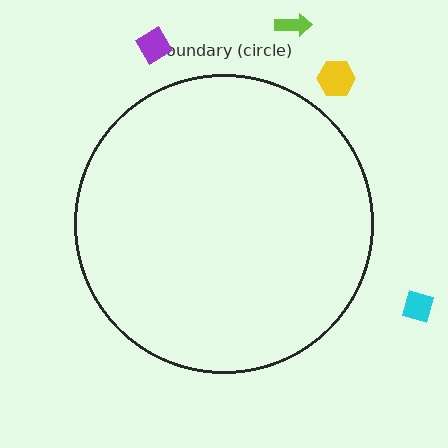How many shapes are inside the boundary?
0 inside, 4 outside.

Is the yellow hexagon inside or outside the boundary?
Outside.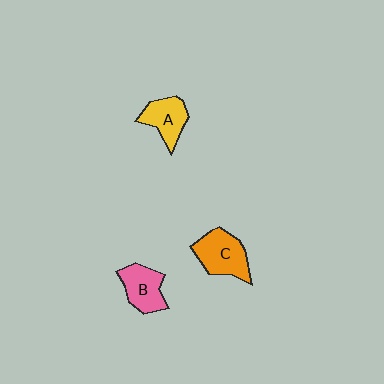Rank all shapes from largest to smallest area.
From largest to smallest: C (orange), B (pink), A (yellow).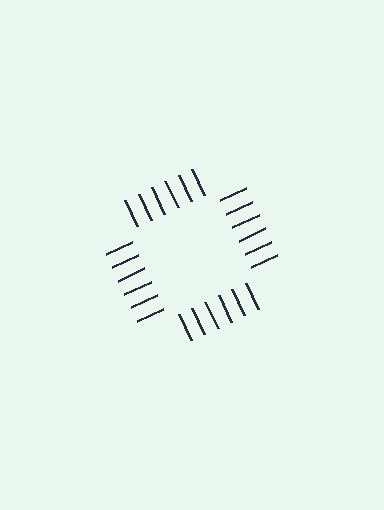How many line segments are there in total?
24 — 6 along each of the 4 edges.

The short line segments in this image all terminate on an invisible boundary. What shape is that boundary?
An illusory square — the line segments terminate on its edges but no continuous stroke is drawn.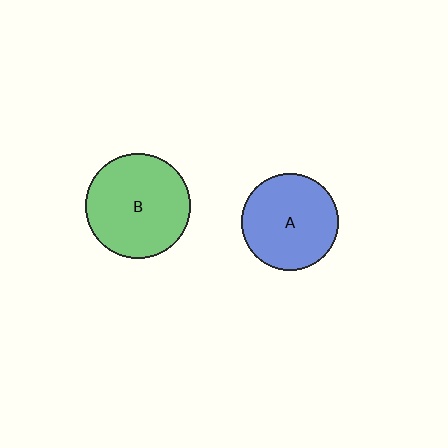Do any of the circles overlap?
No, none of the circles overlap.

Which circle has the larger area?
Circle B (green).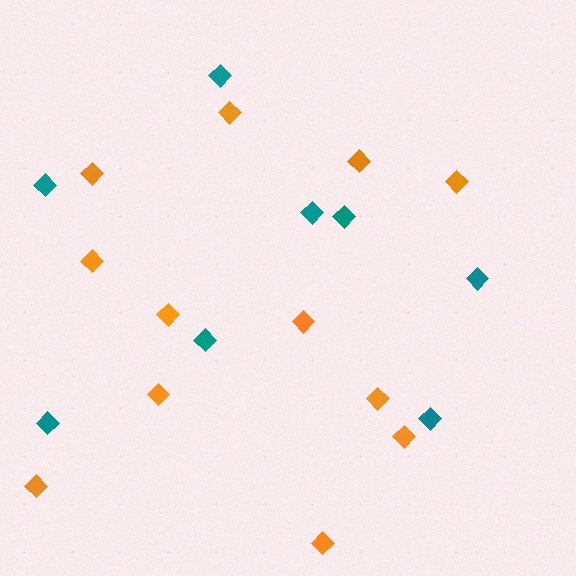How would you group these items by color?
There are 2 groups: one group of teal diamonds (8) and one group of orange diamonds (12).